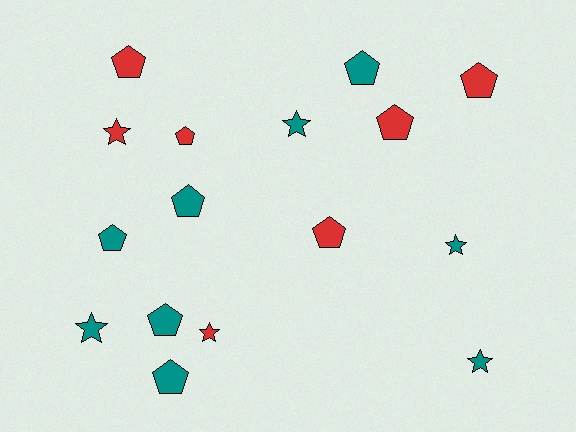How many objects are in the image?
There are 16 objects.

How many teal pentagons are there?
There are 5 teal pentagons.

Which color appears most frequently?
Teal, with 9 objects.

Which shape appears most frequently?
Pentagon, with 10 objects.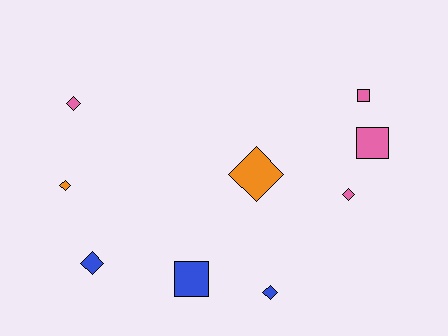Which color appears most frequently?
Pink, with 4 objects.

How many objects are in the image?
There are 9 objects.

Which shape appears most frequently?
Diamond, with 6 objects.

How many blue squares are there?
There is 1 blue square.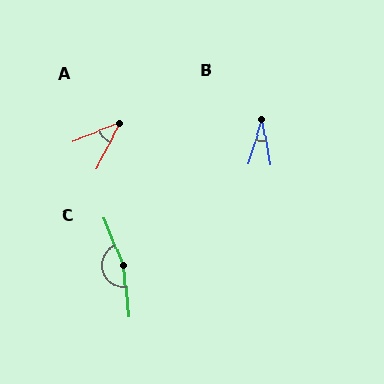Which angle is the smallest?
B, at approximately 27 degrees.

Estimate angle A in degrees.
Approximately 41 degrees.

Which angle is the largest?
C, at approximately 164 degrees.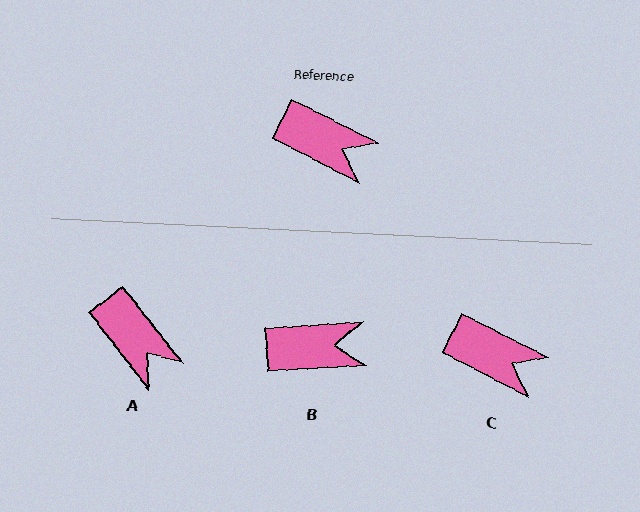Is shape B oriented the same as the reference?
No, it is off by about 31 degrees.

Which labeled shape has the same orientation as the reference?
C.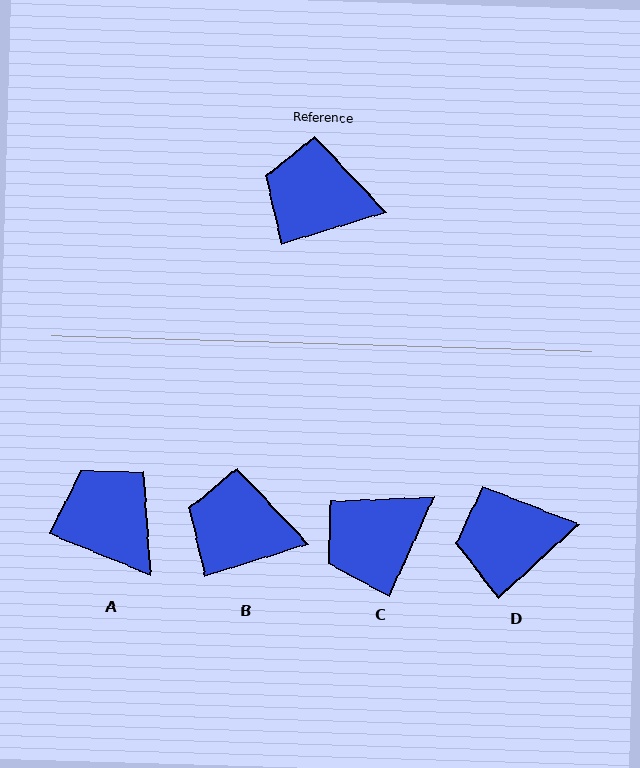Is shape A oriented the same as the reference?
No, it is off by about 40 degrees.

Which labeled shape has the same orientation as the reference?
B.